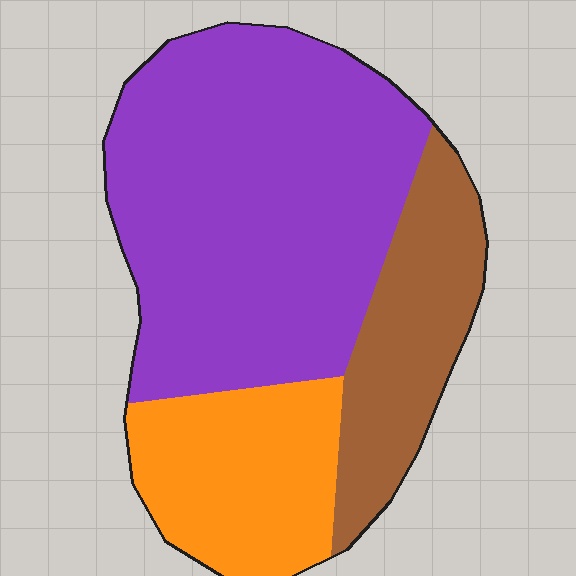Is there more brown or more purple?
Purple.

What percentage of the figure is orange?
Orange takes up less than a quarter of the figure.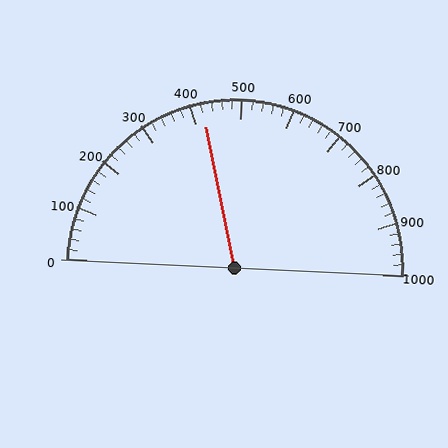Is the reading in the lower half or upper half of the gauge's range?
The reading is in the lower half of the range (0 to 1000).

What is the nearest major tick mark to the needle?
The nearest major tick mark is 400.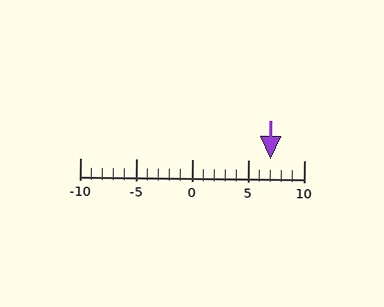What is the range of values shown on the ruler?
The ruler shows values from -10 to 10.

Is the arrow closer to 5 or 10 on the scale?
The arrow is closer to 5.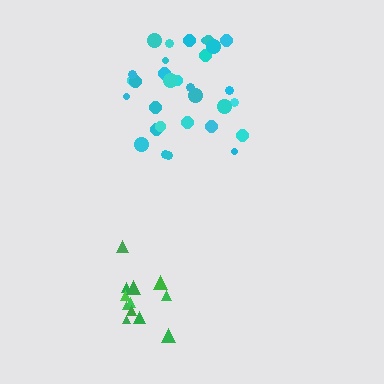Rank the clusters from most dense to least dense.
green, cyan.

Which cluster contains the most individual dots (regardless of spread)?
Cyan (32).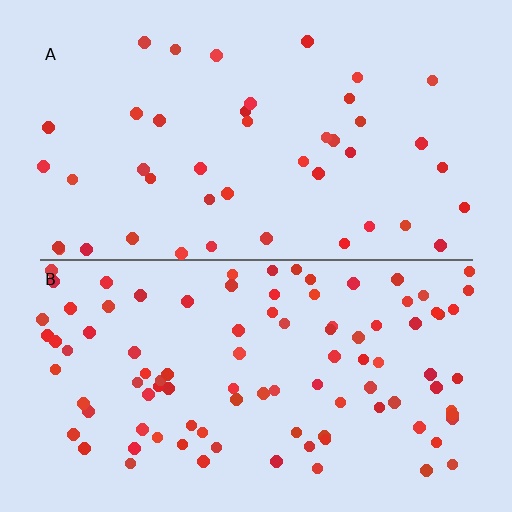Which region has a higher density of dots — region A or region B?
B (the bottom).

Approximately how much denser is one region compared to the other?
Approximately 2.3× — region B over region A.